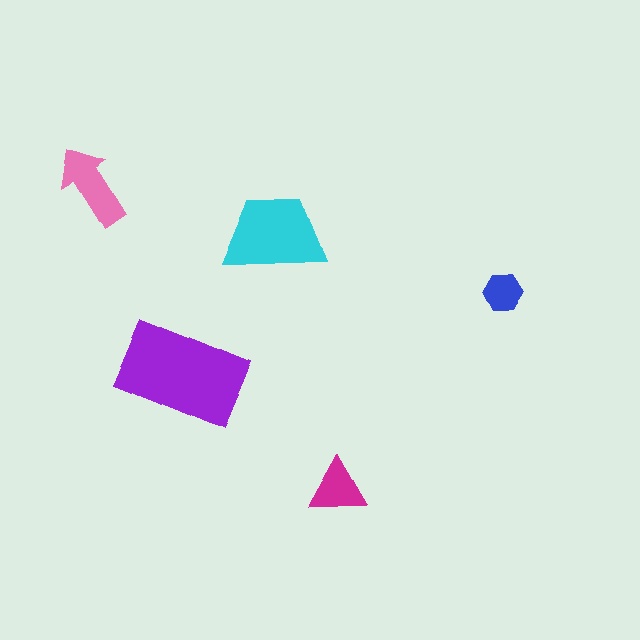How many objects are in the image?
There are 5 objects in the image.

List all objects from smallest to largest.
The blue hexagon, the magenta triangle, the pink arrow, the cyan trapezoid, the purple rectangle.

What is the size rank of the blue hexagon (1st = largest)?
5th.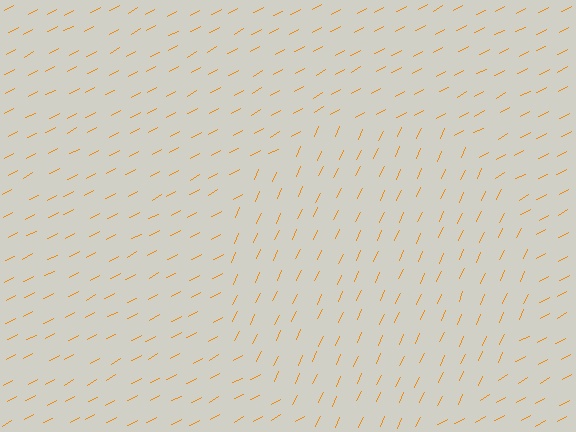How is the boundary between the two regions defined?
The boundary is defined purely by a change in line orientation (approximately 37 degrees difference). All lines are the same color and thickness.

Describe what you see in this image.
The image is filled with small orange line segments. A circle region in the image has lines oriented differently from the surrounding lines, creating a visible texture boundary.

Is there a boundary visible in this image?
Yes, there is a texture boundary formed by a change in line orientation.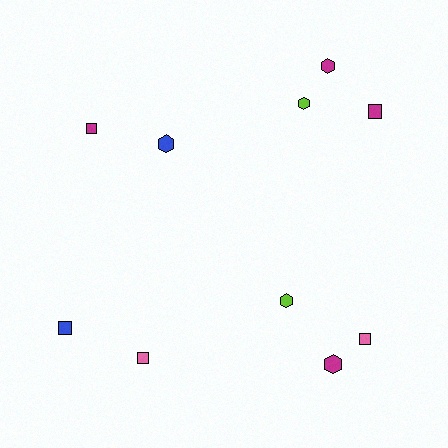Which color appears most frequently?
Magenta, with 4 objects.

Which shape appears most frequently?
Hexagon, with 5 objects.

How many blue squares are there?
There is 1 blue square.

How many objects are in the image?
There are 10 objects.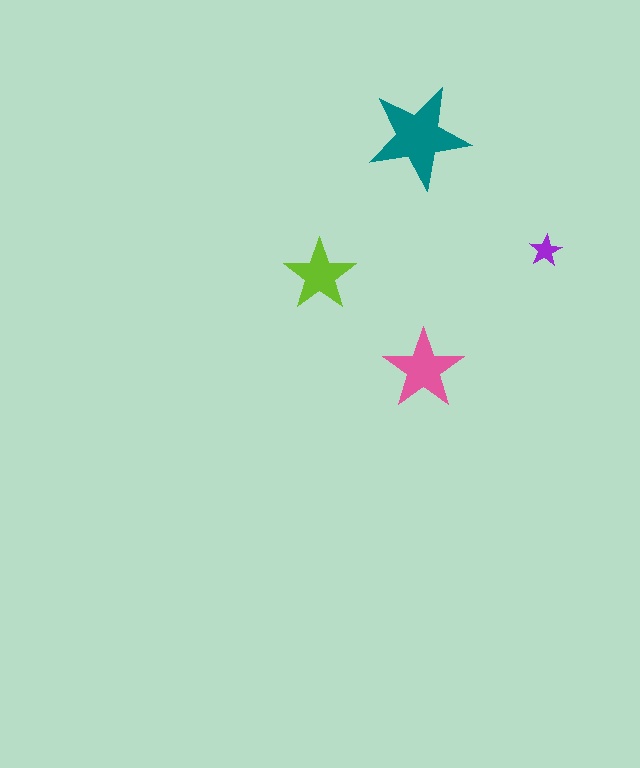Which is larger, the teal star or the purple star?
The teal one.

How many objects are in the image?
There are 4 objects in the image.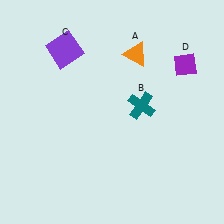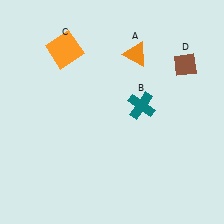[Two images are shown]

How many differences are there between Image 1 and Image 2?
There are 2 differences between the two images.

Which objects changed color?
C changed from purple to orange. D changed from purple to brown.